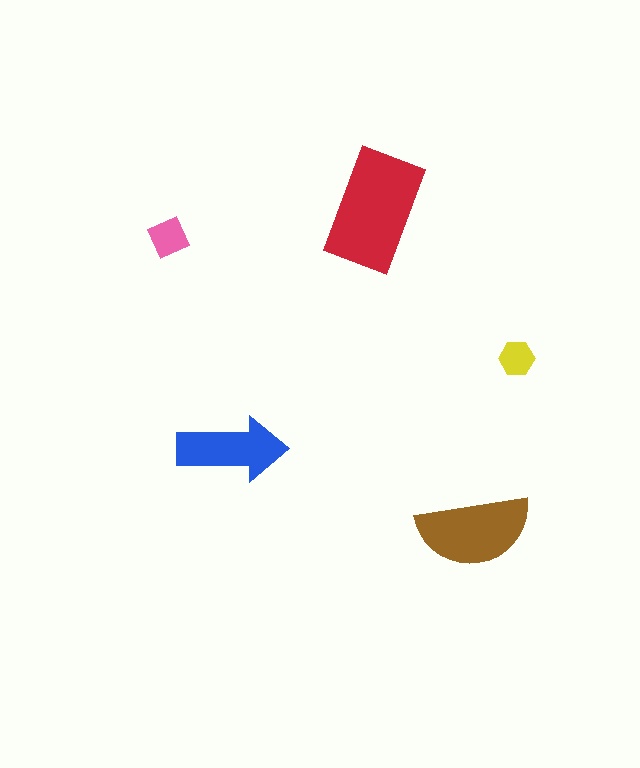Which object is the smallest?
The yellow hexagon.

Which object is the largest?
The red rectangle.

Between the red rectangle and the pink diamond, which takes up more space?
The red rectangle.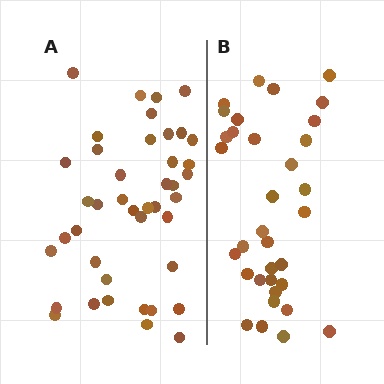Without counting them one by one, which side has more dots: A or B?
Region A (the left region) has more dots.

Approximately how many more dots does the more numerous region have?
Region A has roughly 8 or so more dots than region B.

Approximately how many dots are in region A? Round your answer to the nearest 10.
About 40 dots. (The exact count is 42, which rounds to 40.)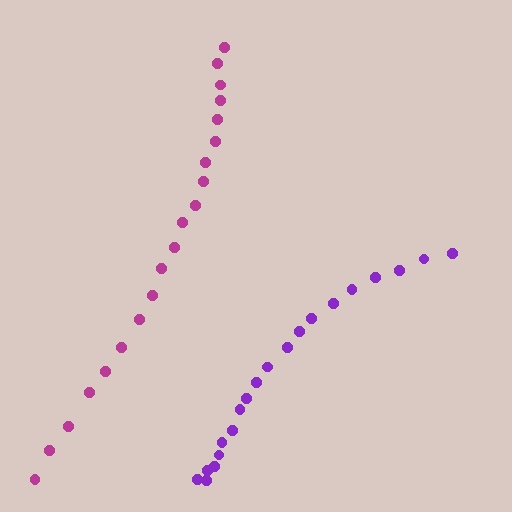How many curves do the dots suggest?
There are 2 distinct paths.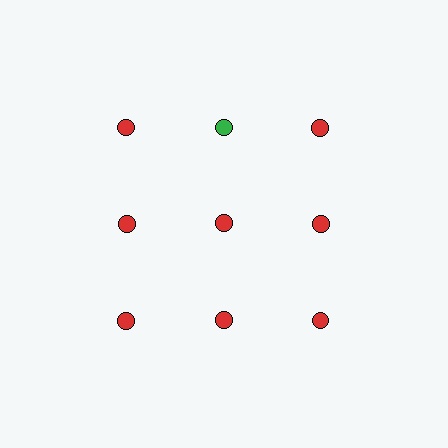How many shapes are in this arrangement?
There are 9 shapes arranged in a grid pattern.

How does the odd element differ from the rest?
It has a different color: green instead of red.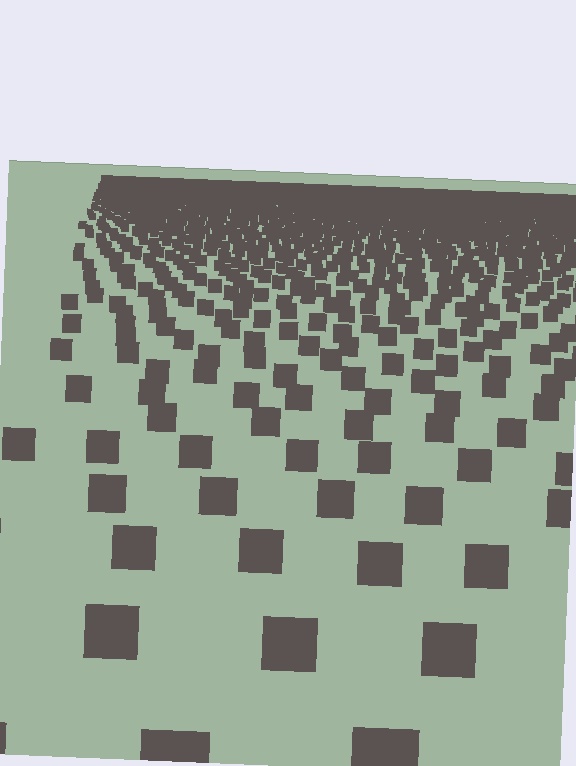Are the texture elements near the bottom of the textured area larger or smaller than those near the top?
Larger. Near the bottom, elements are closer to the viewer and appear at a bigger on-screen size.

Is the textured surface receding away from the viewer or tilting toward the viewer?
The surface is receding away from the viewer. Texture elements get smaller and denser toward the top.